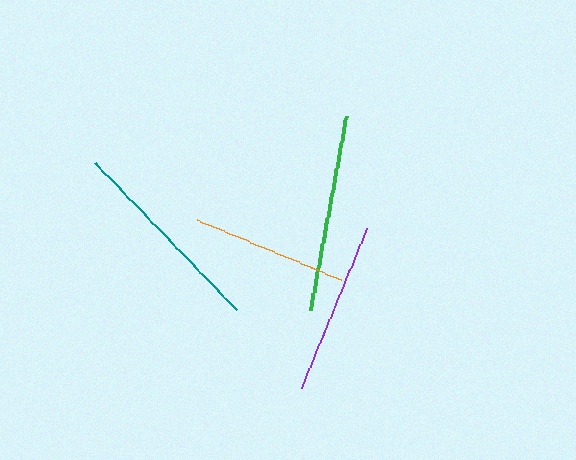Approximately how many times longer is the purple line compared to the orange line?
The purple line is approximately 1.1 times the length of the orange line.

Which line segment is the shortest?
The orange line is the shortest at approximately 155 pixels.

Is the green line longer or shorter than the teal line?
The teal line is longer than the green line.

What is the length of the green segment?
The green segment is approximately 197 pixels long.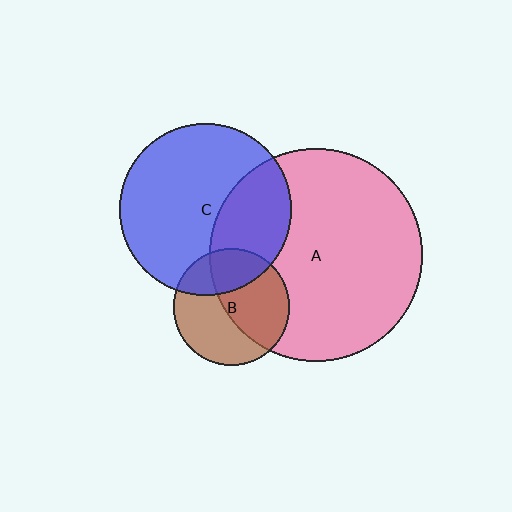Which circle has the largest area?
Circle A (pink).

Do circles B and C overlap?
Yes.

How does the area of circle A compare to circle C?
Approximately 1.5 times.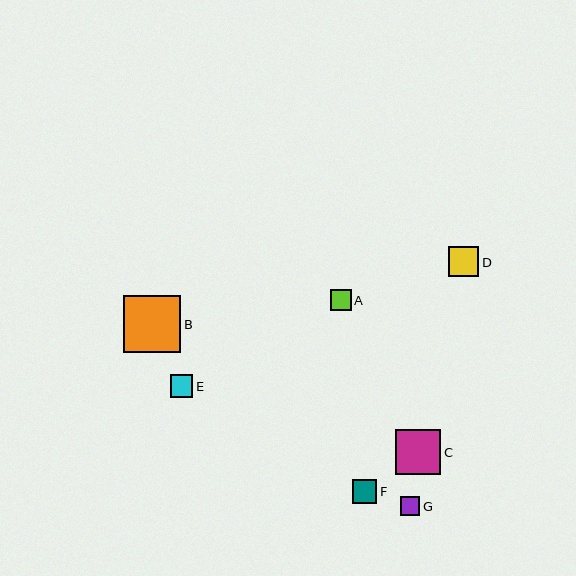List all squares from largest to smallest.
From largest to smallest: B, C, D, F, E, A, G.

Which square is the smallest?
Square G is the smallest with a size of approximately 19 pixels.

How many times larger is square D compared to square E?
Square D is approximately 1.4 times the size of square E.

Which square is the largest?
Square B is the largest with a size of approximately 57 pixels.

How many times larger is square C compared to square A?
Square C is approximately 2.2 times the size of square A.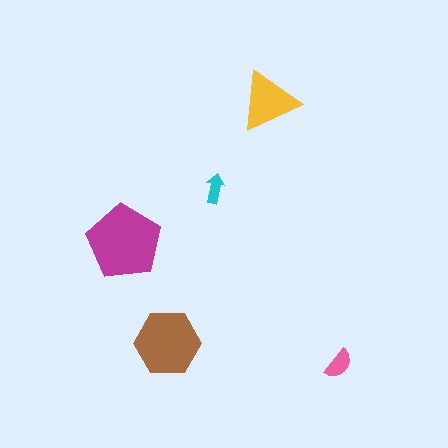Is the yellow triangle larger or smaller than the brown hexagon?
Smaller.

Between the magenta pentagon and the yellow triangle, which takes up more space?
The magenta pentagon.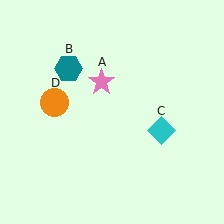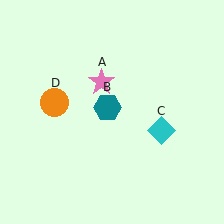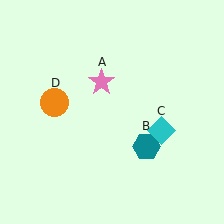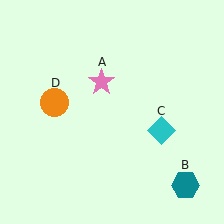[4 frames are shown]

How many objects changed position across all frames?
1 object changed position: teal hexagon (object B).